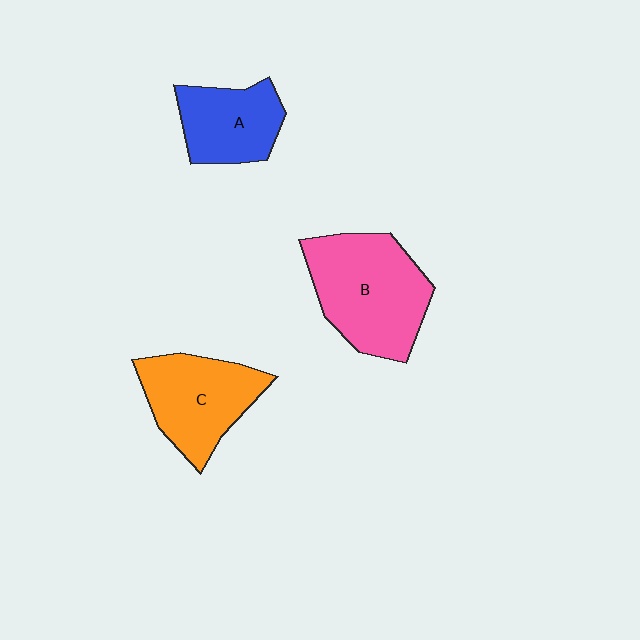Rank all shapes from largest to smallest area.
From largest to smallest: B (pink), C (orange), A (blue).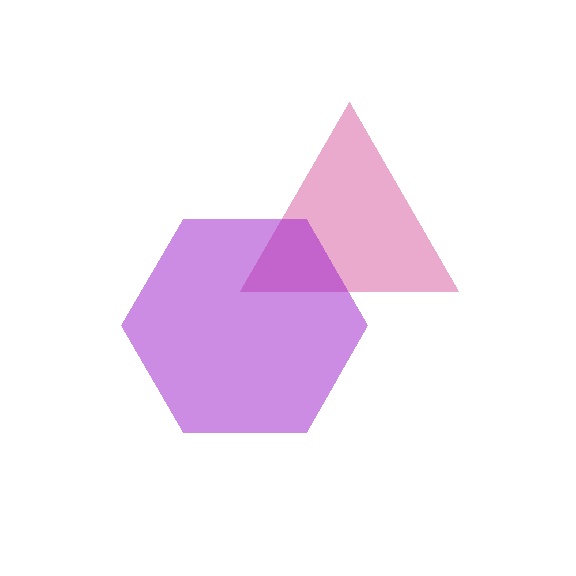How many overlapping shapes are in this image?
There are 2 overlapping shapes in the image.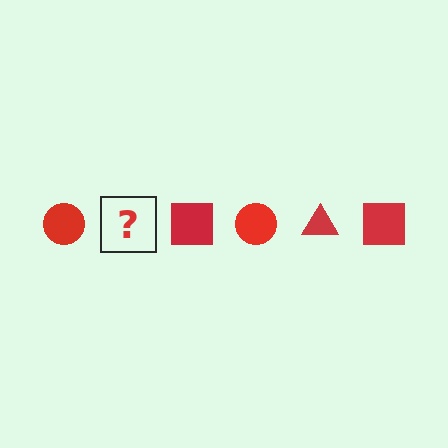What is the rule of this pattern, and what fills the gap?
The rule is that the pattern cycles through circle, triangle, square shapes in red. The gap should be filled with a red triangle.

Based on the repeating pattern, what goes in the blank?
The blank should be a red triangle.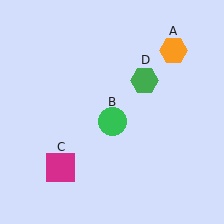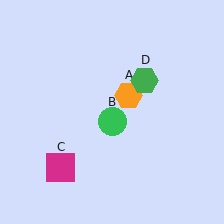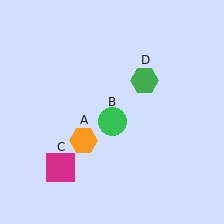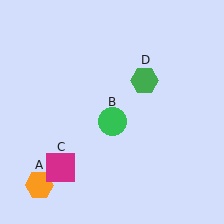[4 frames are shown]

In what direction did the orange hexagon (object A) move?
The orange hexagon (object A) moved down and to the left.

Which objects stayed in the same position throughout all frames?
Green circle (object B) and magenta square (object C) and green hexagon (object D) remained stationary.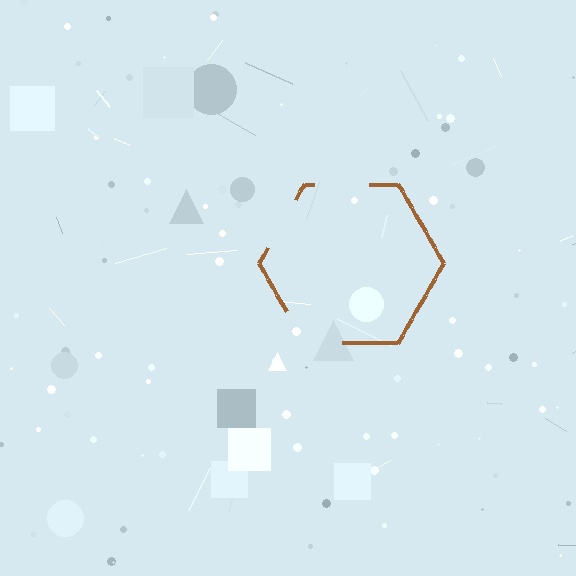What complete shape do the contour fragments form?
The contour fragments form a hexagon.